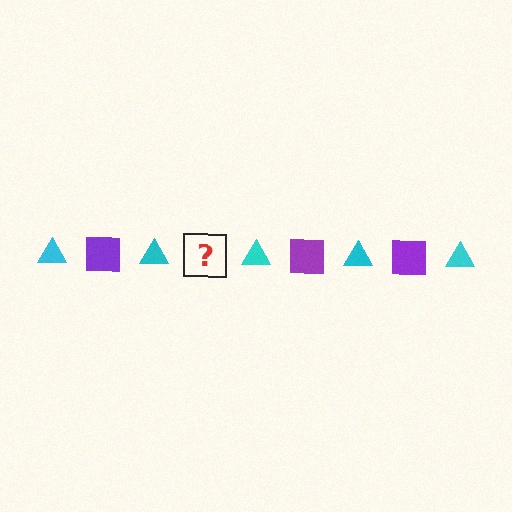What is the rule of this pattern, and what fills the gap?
The rule is that the pattern alternates between cyan triangle and purple square. The gap should be filled with a purple square.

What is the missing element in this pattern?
The missing element is a purple square.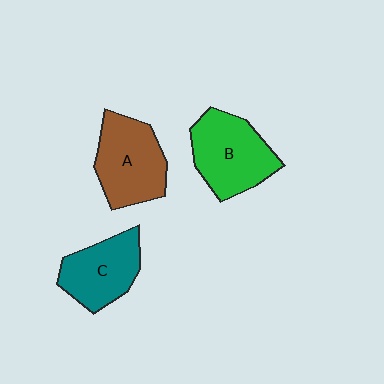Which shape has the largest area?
Shape B (green).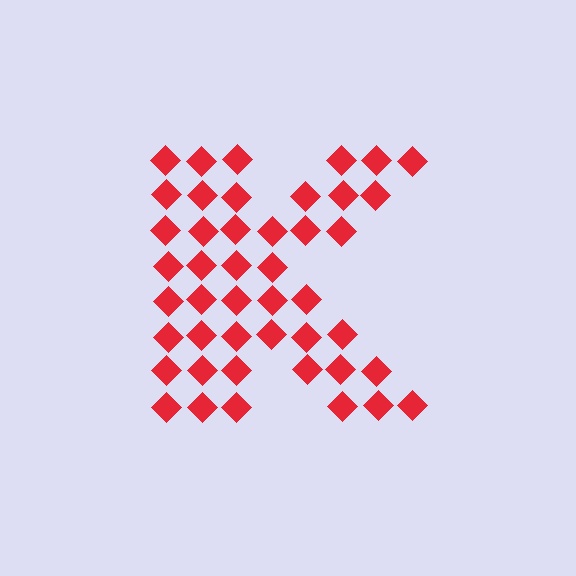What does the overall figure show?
The overall figure shows the letter K.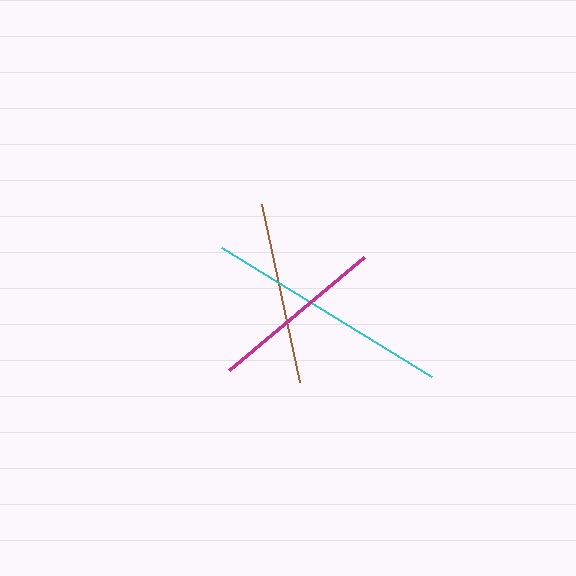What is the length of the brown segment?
The brown segment is approximately 183 pixels long.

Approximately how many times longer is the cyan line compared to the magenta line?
The cyan line is approximately 1.4 times the length of the magenta line.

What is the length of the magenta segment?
The magenta segment is approximately 176 pixels long.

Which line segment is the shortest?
The magenta line is the shortest at approximately 176 pixels.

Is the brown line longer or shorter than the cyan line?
The cyan line is longer than the brown line.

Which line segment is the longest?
The cyan line is the longest at approximately 247 pixels.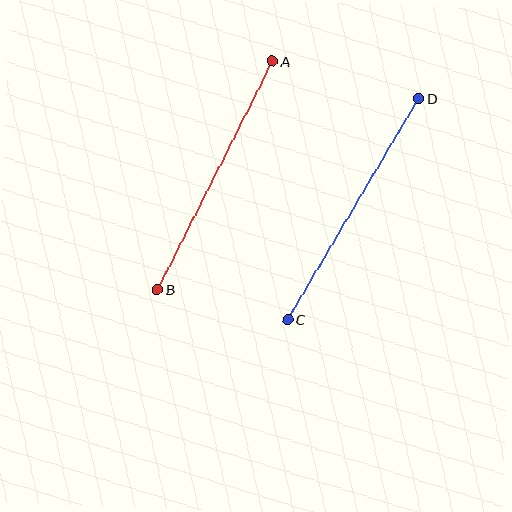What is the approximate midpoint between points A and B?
The midpoint is at approximately (215, 175) pixels.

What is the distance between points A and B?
The distance is approximately 255 pixels.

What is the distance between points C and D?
The distance is approximately 257 pixels.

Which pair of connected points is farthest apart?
Points C and D are farthest apart.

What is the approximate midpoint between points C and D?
The midpoint is at approximately (354, 209) pixels.